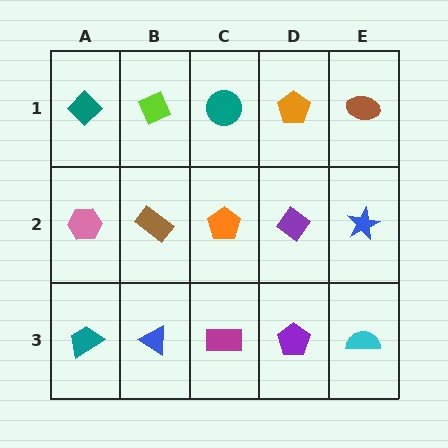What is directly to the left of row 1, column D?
A teal circle.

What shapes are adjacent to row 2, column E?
A brown ellipse (row 1, column E), a cyan semicircle (row 3, column E), a purple diamond (row 2, column D).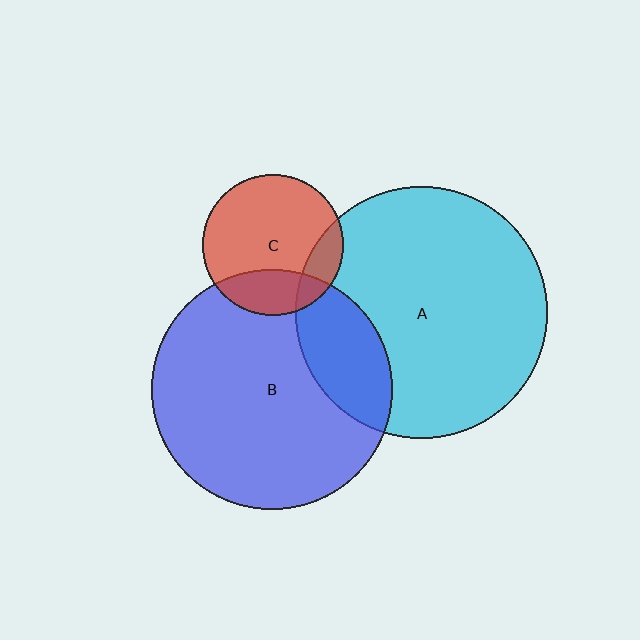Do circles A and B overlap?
Yes.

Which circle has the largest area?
Circle A (cyan).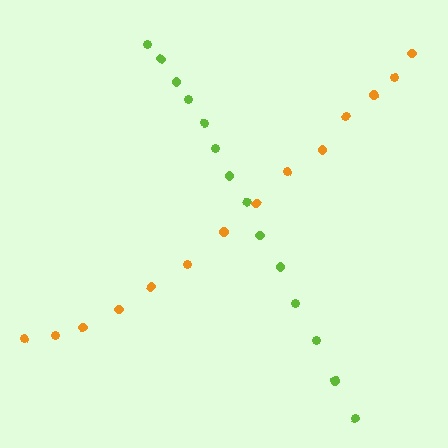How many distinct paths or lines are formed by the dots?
There are 2 distinct paths.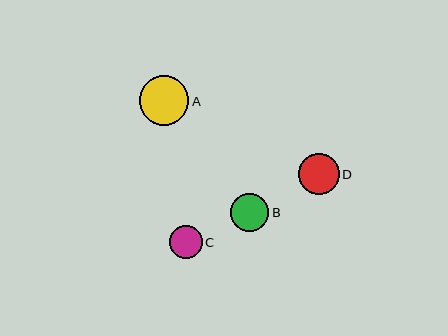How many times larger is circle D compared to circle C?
Circle D is approximately 1.2 times the size of circle C.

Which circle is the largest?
Circle A is the largest with a size of approximately 49 pixels.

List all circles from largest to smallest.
From largest to smallest: A, D, B, C.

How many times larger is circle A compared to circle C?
Circle A is approximately 1.5 times the size of circle C.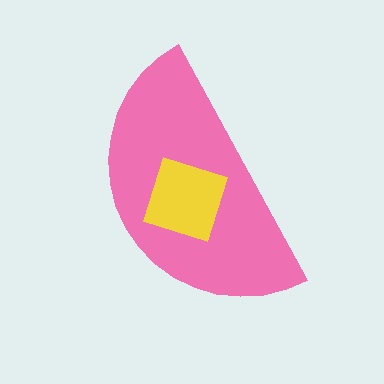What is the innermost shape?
The yellow square.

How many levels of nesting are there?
2.